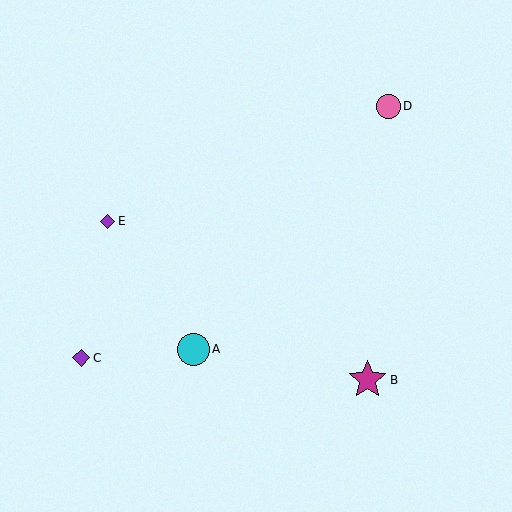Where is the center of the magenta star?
The center of the magenta star is at (368, 380).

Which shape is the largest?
The magenta star (labeled B) is the largest.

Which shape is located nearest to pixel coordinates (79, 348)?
The purple diamond (labeled C) at (81, 358) is nearest to that location.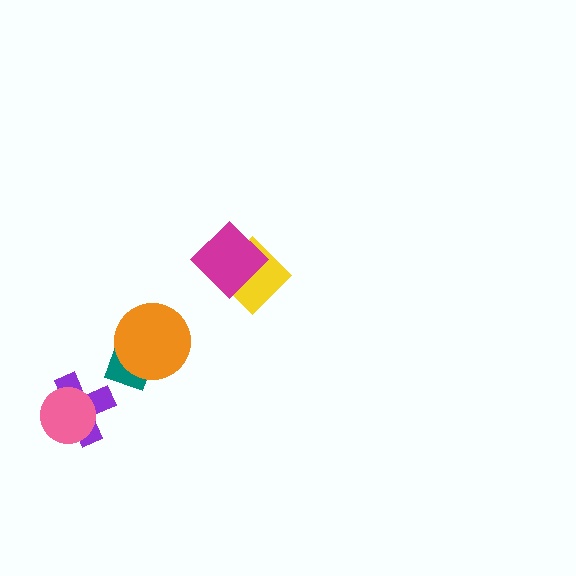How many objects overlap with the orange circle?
1 object overlaps with the orange circle.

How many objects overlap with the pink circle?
1 object overlaps with the pink circle.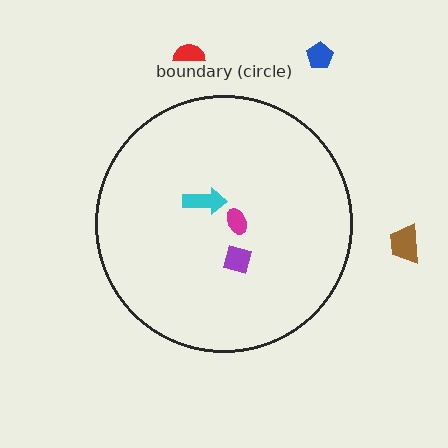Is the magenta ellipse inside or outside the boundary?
Inside.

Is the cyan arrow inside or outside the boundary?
Inside.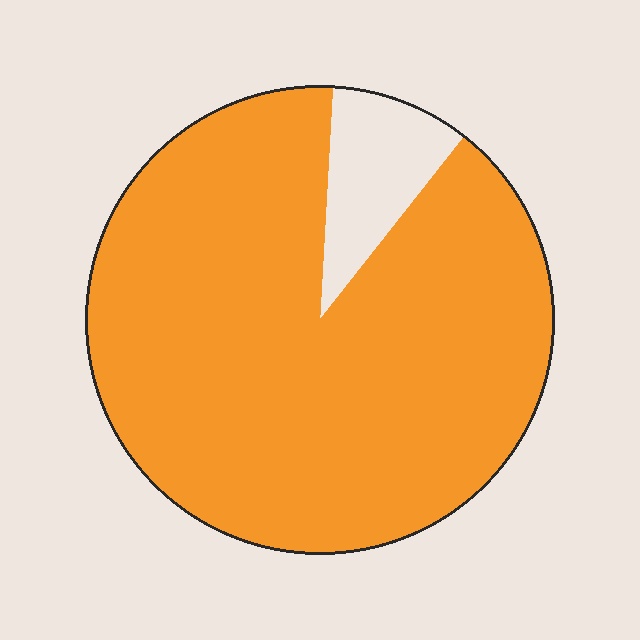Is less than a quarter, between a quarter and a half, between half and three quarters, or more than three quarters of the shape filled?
More than three quarters.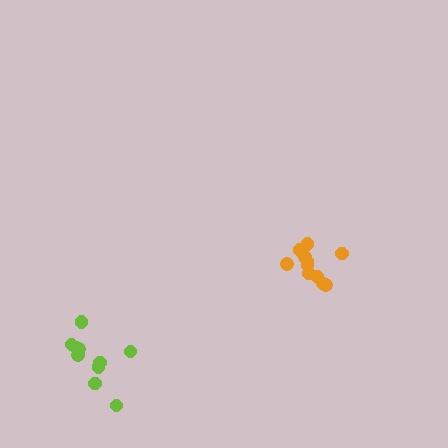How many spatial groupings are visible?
There are 2 spatial groupings.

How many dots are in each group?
Group 1: 10 dots, Group 2: 11 dots (21 total).